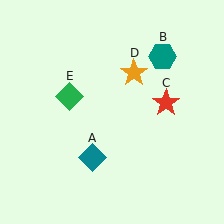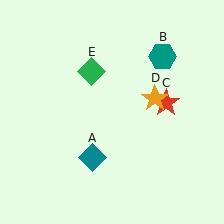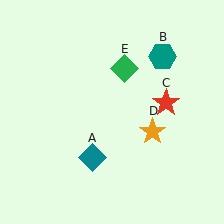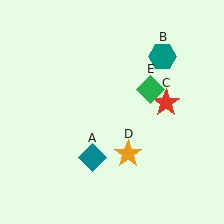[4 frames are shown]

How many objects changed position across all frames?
2 objects changed position: orange star (object D), green diamond (object E).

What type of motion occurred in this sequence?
The orange star (object D), green diamond (object E) rotated clockwise around the center of the scene.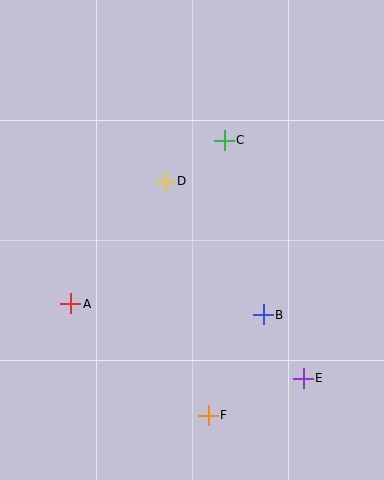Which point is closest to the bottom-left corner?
Point A is closest to the bottom-left corner.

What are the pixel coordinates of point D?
Point D is at (165, 181).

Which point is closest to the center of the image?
Point D at (165, 181) is closest to the center.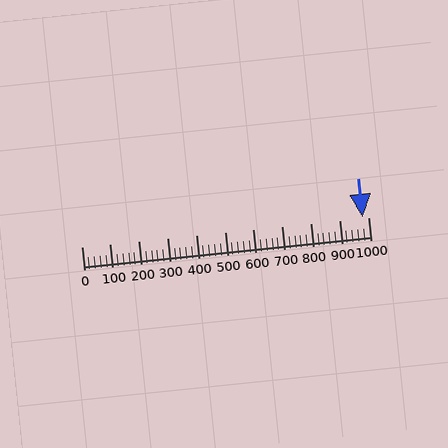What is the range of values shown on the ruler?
The ruler shows values from 0 to 1000.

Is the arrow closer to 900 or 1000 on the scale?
The arrow is closer to 1000.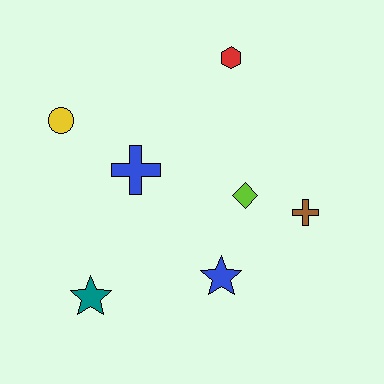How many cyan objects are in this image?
There are no cyan objects.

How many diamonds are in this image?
There is 1 diamond.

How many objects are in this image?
There are 7 objects.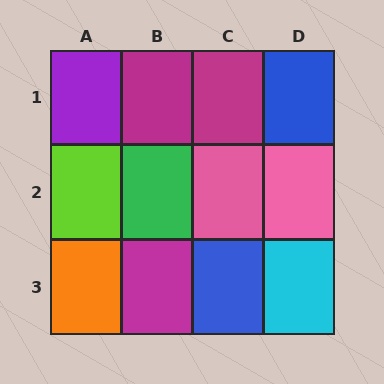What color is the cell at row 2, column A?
Lime.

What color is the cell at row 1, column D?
Blue.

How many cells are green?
1 cell is green.